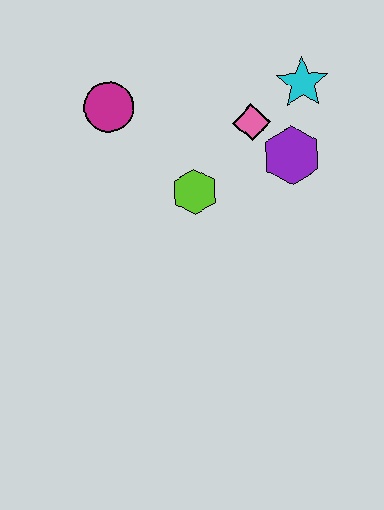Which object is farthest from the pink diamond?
The magenta circle is farthest from the pink diamond.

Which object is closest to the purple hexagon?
The pink diamond is closest to the purple hexagon.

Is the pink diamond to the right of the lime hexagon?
Yes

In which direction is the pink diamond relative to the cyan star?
The pink diamond is to the left of the cyan star.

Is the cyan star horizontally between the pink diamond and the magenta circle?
No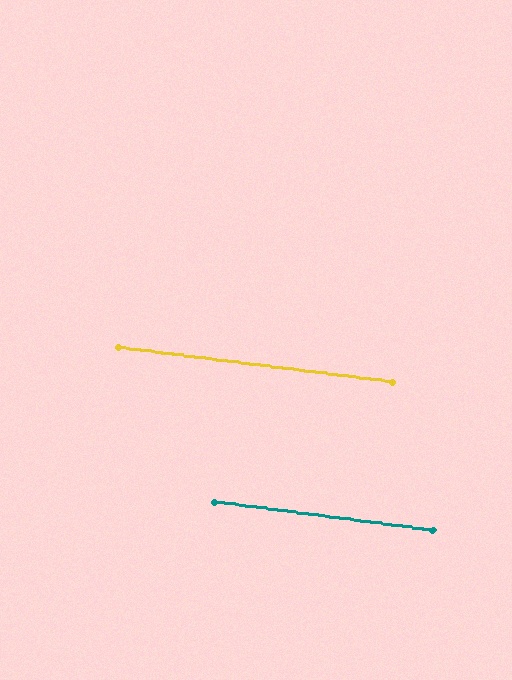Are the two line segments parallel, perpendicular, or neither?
Parallel — their directions differ by only 0.3°.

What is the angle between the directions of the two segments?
Approximately 0 degrees.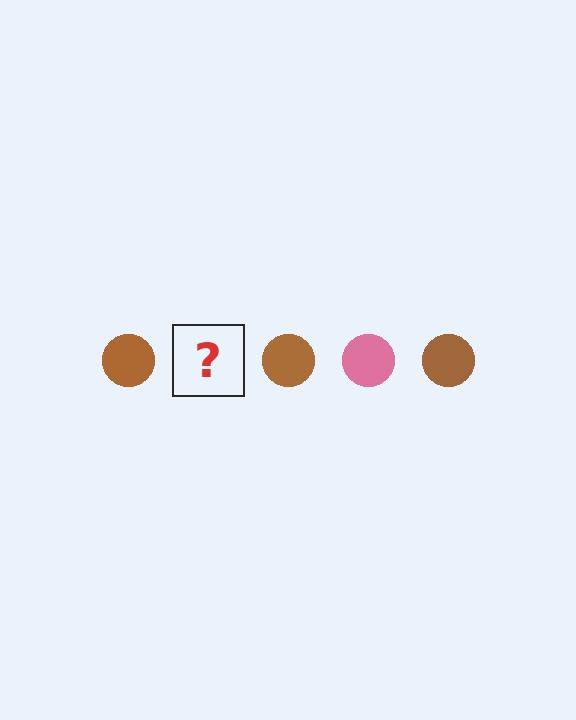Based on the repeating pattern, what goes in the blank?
The blank should be a pink circle.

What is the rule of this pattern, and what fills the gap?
The rule is that the pattern cycles through brown, pink circles. The gap should be filled with a pink circle.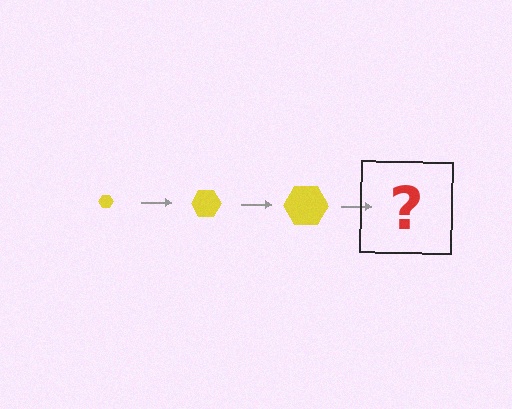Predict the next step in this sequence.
The next step is a yellow hexagon, larger than the previous one.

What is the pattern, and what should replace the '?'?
The pattern is that the hexagon gets progressively larger each step. The '?' should be a yellow hexagon, larger than the previous one.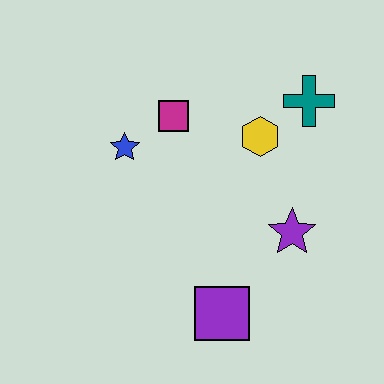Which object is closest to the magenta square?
The blue star is closest to the magenta square.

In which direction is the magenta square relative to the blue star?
The magenta square is to the right of the blue star.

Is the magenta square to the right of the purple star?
No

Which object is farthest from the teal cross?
The purple square is farthest from the teal cross.